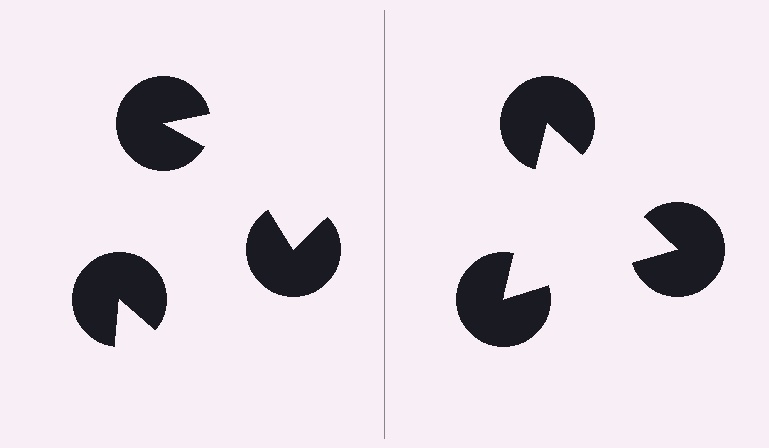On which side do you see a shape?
An illusory triangle appears on the right side. On the left side the wedge cuts are rotated, so no coherent shape forms.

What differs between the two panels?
The pac-man discs are positioned identically on both sides; only the wedge orientations differ. On the right they align to a triangle; on the left they are misaligned.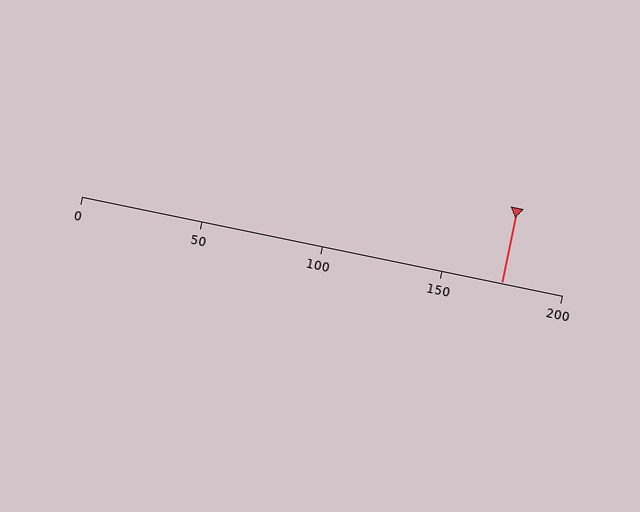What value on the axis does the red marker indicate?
The marker indicates approximately 175.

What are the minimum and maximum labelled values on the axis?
The axis runs from 0 to 200.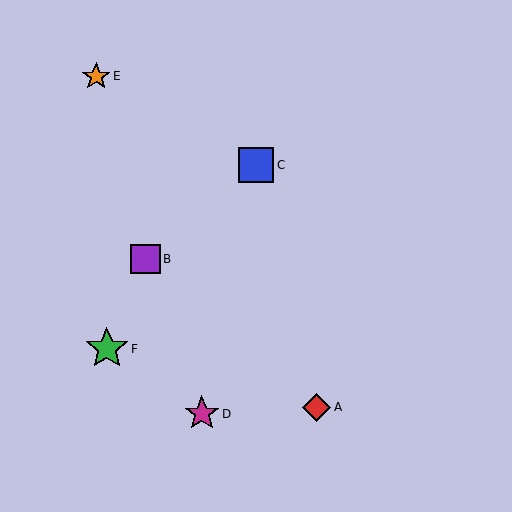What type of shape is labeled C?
Shape C is a blue square.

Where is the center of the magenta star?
The center of the magenta star is at (202, 414).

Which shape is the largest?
The green star (labeled F) is the largest.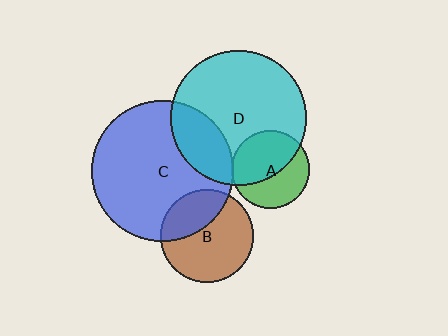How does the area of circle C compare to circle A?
Approximately 3.3 times.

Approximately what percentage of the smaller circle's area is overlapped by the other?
Approximately 5%.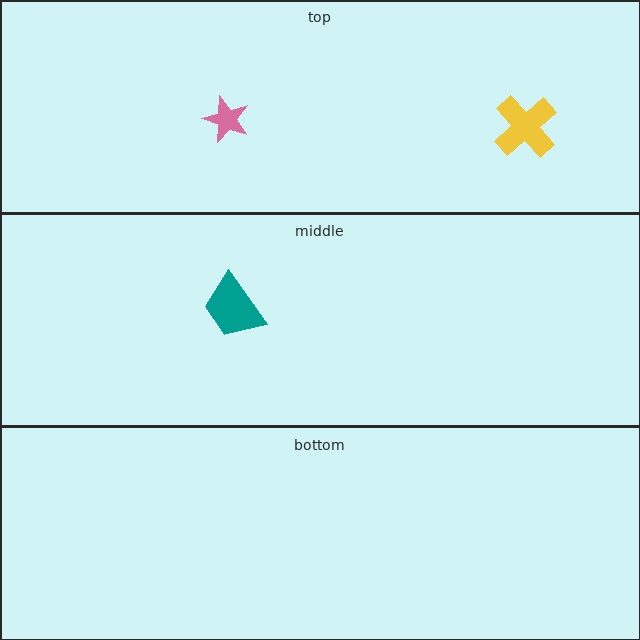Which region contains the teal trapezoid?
The middle region.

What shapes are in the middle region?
The teal trapezoid.